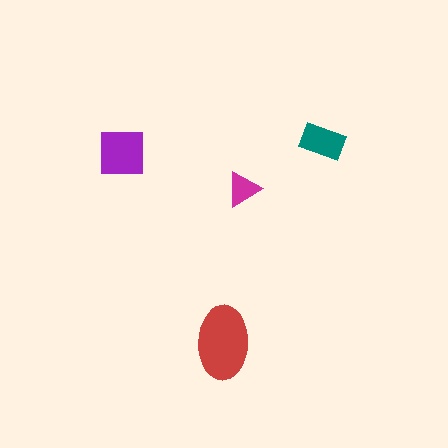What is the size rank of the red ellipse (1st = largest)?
1st.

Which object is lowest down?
The red ellipse is bottommost.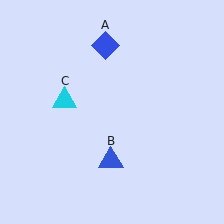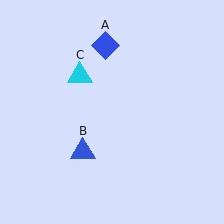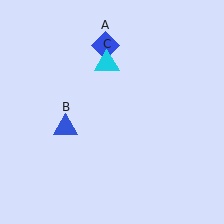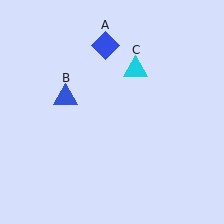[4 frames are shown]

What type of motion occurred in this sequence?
The blue triangle (object B), cyan triangle (object C) rotated clockwise around the center of the scene.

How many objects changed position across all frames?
2 objects changed position: blue triangle (object B), cyan triangle (object C).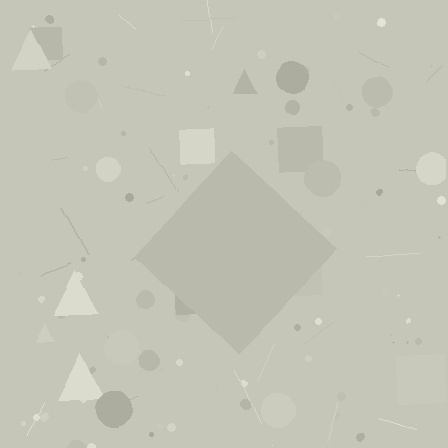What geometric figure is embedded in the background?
A diamond is embedded in the background.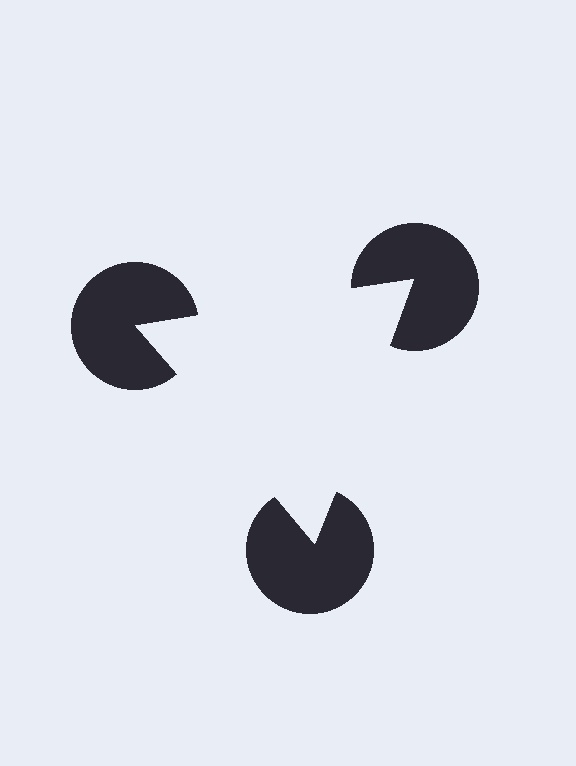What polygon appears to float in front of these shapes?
An illusory triangle — its edges are inferred from the aligned wedge cuts in the pac-man discs, not physically drawn.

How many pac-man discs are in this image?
There are 3 — one at each vertex of the illusory triangle.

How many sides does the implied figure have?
3 sides.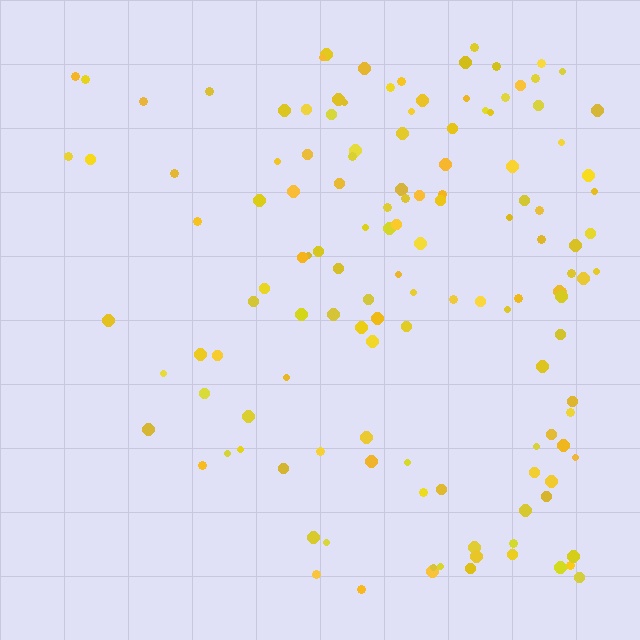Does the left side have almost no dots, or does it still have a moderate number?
Still a moderate number, just noticeably fewer than the right.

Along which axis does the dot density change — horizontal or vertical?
Horizontal.